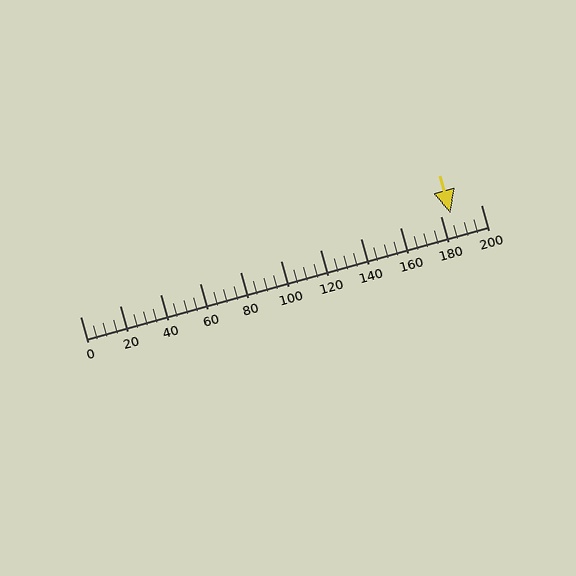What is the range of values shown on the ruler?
The ruler shows values from 0 to 200.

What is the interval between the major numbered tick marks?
The major tick marks are spaced 20 units apart.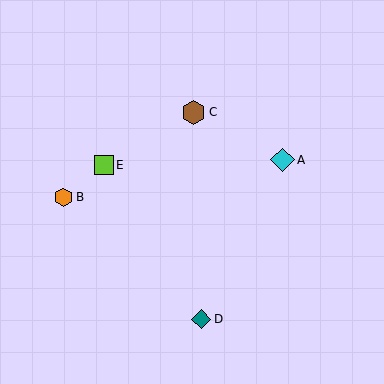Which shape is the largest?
The brown hexagon (labeled C) is the largest.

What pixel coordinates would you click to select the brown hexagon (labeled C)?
Click at (194, 112) to select the brown hexagon C.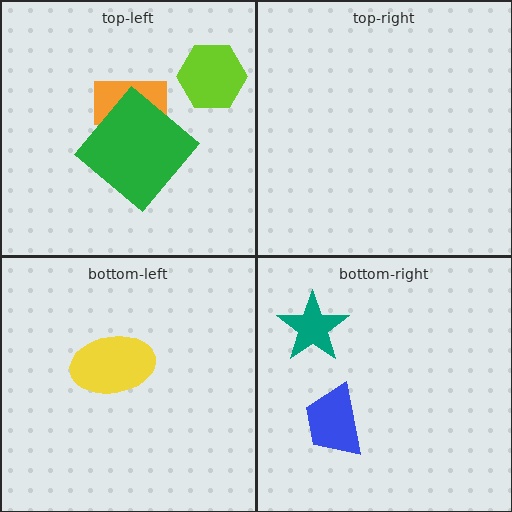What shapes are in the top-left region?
The orange rectangle, the green diamond, the lime hexagon.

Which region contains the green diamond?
The top-left region.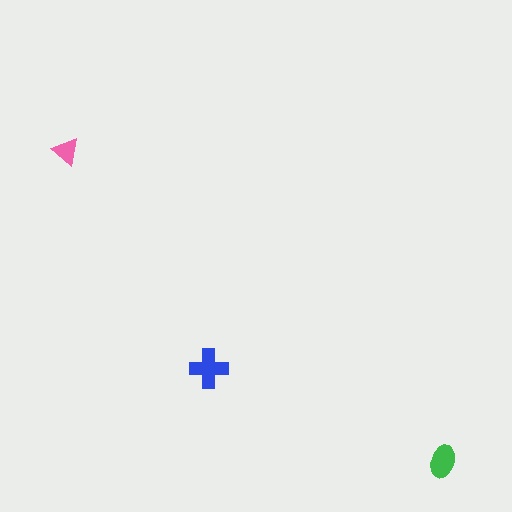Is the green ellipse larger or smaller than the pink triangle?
Larger.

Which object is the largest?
The blue cross.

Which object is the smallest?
The pink triangle.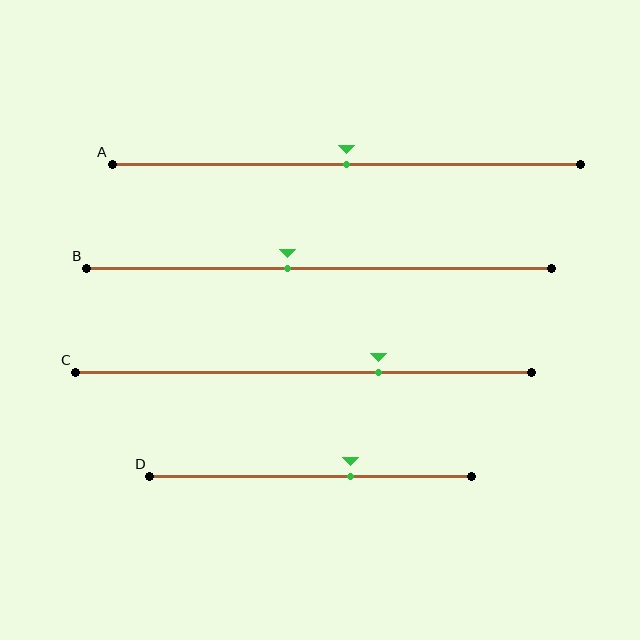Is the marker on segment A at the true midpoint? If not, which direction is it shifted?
Yes, the marker on segment A is at the true midpoint.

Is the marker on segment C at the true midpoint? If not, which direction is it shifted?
No, the marker on segment C is shifted to the right by about 16% of the segment length.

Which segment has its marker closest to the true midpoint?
Segment A has its marker closest to the true midpoint.